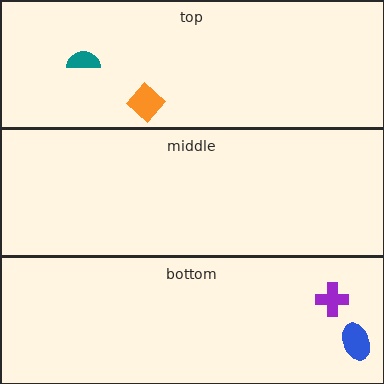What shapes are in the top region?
The teal semicircle, the orange diamond.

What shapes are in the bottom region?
The purple cross, the blue ellipse.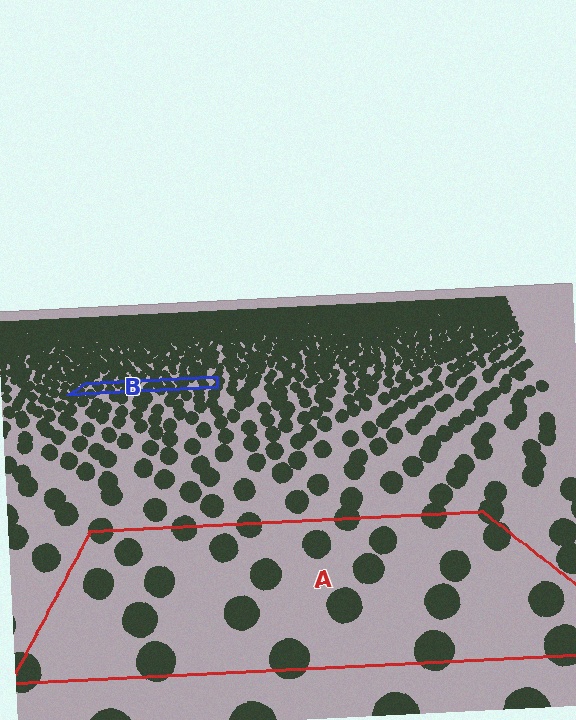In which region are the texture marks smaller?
The texture marks are smaller in region B, because it is farther away.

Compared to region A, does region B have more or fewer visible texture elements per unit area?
Region B has more texture elements per unit area — they are packed more densely because it is farther away.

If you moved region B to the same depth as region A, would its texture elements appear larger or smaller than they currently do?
They would appear larger. At a closer depth, the same texture elements are projected at a bigger on-screen size.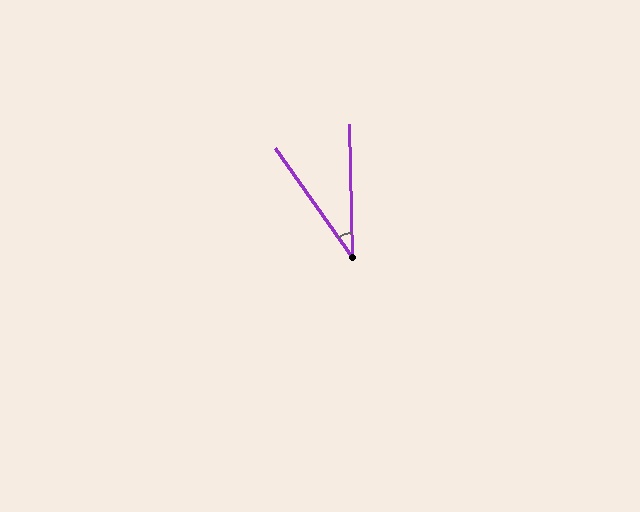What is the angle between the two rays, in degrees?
Approximately 34 degrees.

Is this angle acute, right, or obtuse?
It is acute.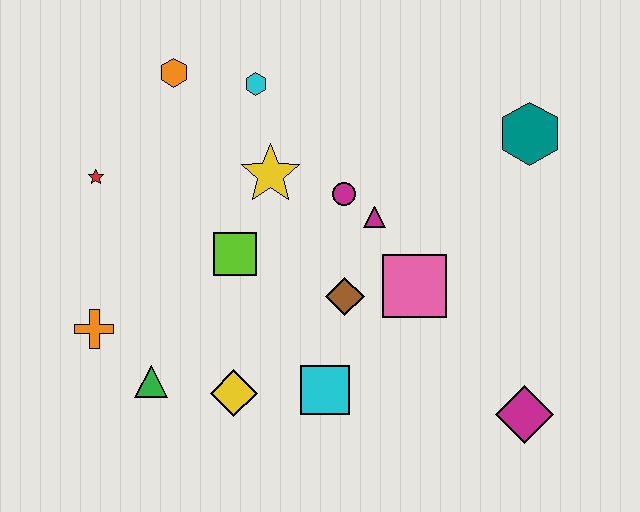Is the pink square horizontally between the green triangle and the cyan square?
No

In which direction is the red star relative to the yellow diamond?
The red star is above the yellow diamond.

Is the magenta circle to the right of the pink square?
No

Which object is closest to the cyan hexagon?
The orange hexagon is closest to the cyan hexagon.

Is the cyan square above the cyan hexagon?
No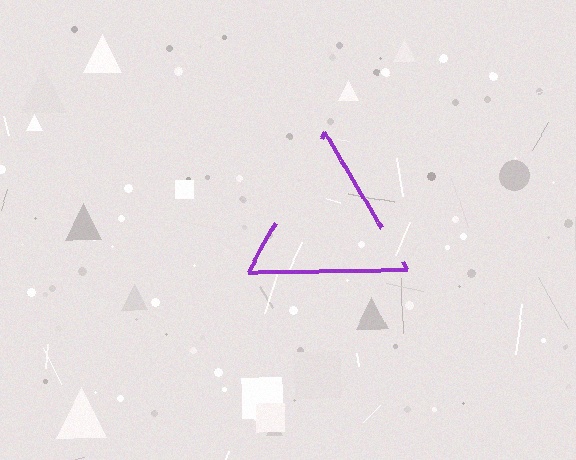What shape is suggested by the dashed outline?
The dashed outline suggests a triangle.